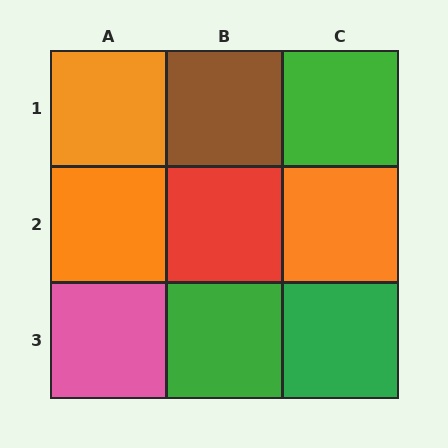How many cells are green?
3 cells are green.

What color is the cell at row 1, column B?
Brown.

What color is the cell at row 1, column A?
Orange.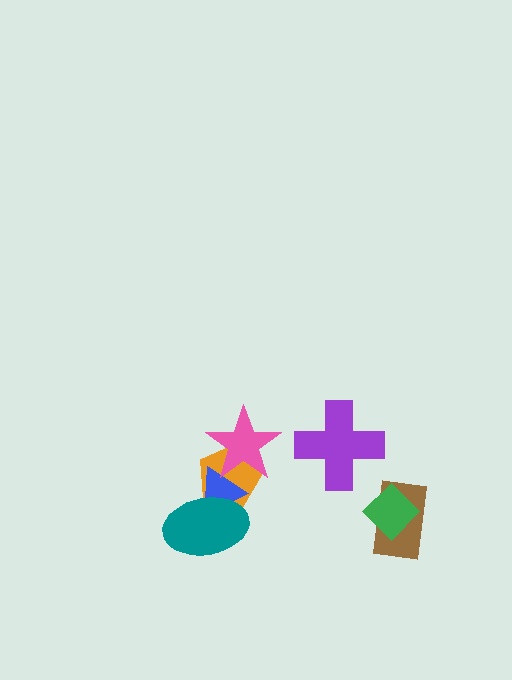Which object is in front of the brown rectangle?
The green diamond is in front of the brown rectangle.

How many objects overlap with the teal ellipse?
2 objects overlap with the teal ellipse.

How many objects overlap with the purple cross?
0 objects overlap with the purple cross.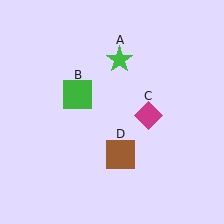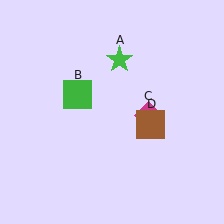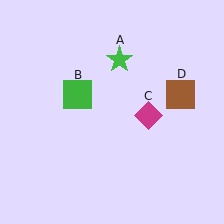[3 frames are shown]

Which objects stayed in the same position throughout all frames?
Green star (object A) and green square (object B) and magenta diamond (object C) remained stationary.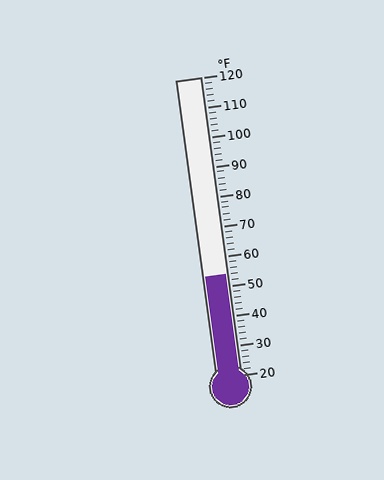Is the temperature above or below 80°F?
The temperature is below 80°F.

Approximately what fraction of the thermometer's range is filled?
The thermometer is filled to approximately 35% of its range.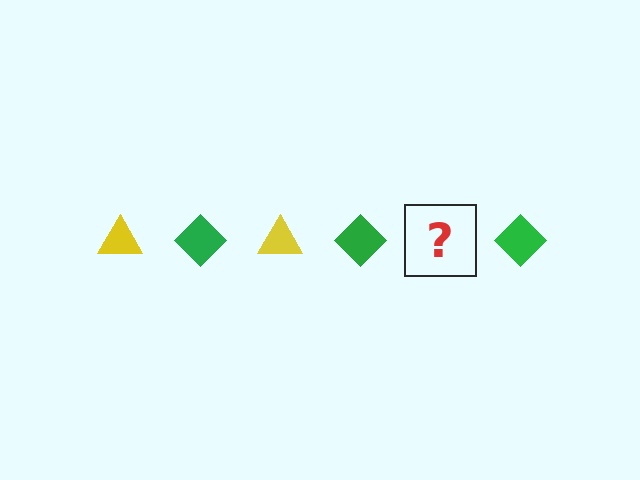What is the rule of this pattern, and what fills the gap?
The rule is that the pattern alternates between yellow triangle and green diamond. The gap should be filled with a yellow triangle.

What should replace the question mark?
The question mark should be replaced with a yellow triangle.